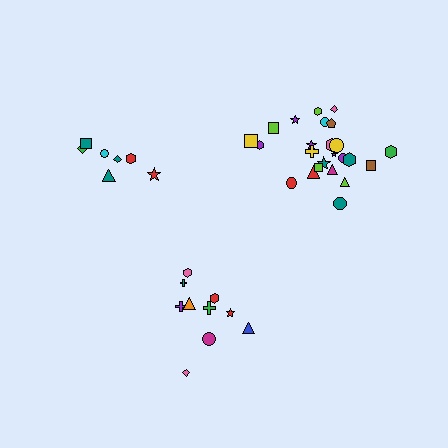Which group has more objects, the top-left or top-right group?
The top-right group.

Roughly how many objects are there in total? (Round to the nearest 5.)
Roughly 40 objects in total.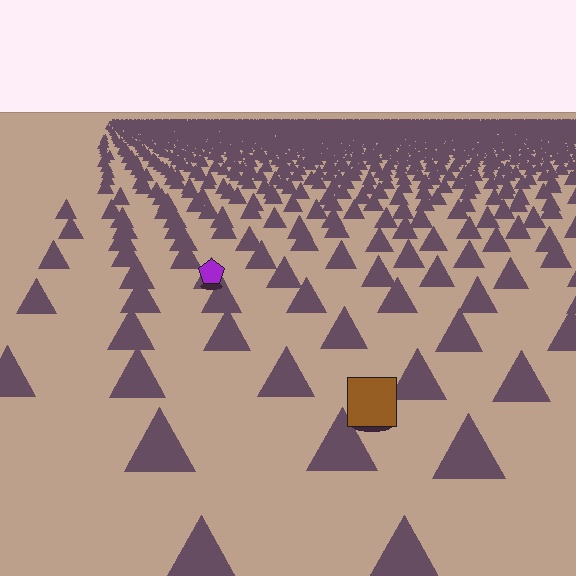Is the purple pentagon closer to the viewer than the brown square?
No. The brown square is closer — you can tell from the texture gradient: the ground texture is coarser near it.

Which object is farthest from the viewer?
The purple pentagon is farthest from the viewer. It appears smaller and the ground texture around it is denser.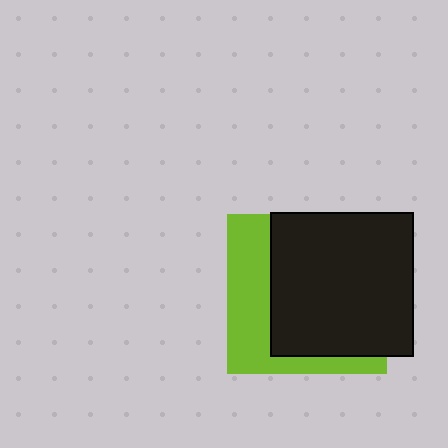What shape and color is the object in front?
The object in front is a black square.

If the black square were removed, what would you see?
You would see the complete lime square.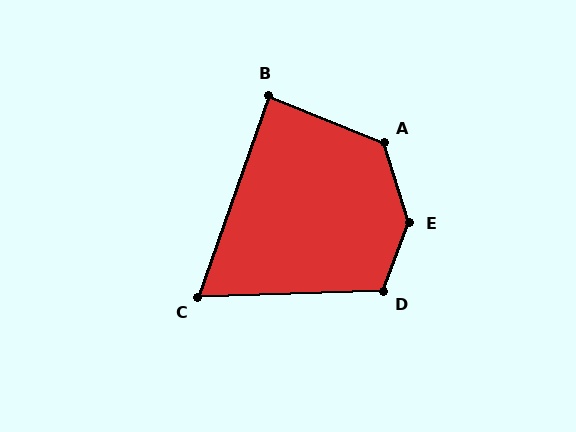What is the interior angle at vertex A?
Approximately 129 degrees (obtuse).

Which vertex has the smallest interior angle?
C, at approximately 69 degrees.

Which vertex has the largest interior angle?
E, at approximately 142 degrees.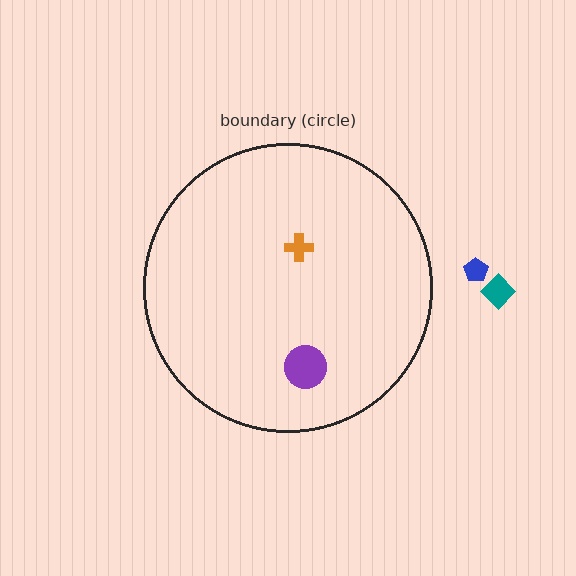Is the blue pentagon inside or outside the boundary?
Outside.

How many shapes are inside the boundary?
2 inside, 2 outside.